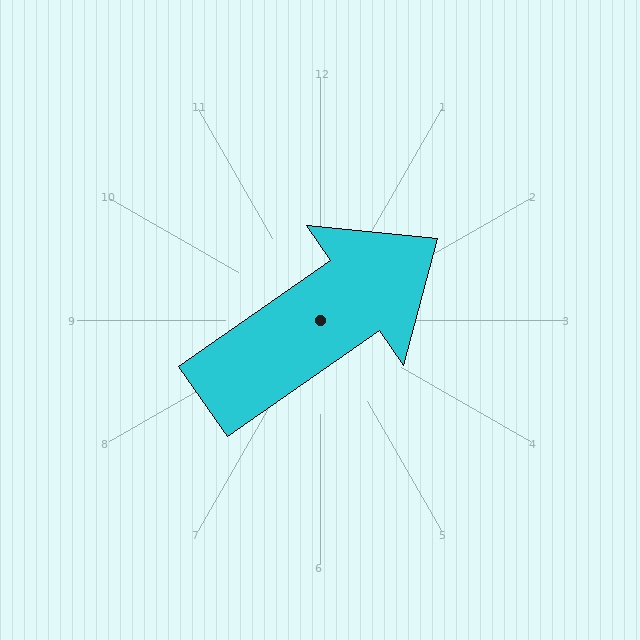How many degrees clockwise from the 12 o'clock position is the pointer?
Approximately 55 degrees.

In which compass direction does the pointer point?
Northeast.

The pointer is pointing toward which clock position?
Roughly 2 o'clock.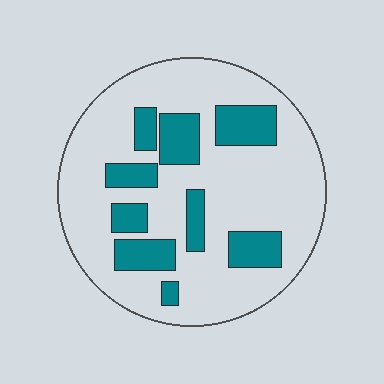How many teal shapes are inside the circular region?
9.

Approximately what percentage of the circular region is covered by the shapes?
Approximately 25%.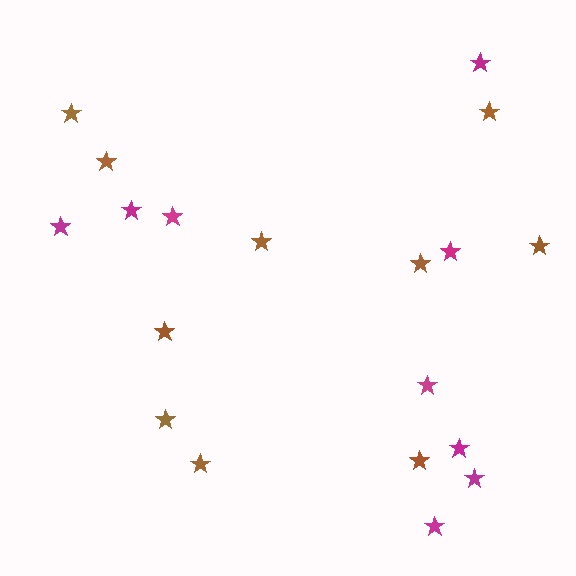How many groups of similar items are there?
There are 2 groups: one group of magenta stars (9) and one group of brown stars (10).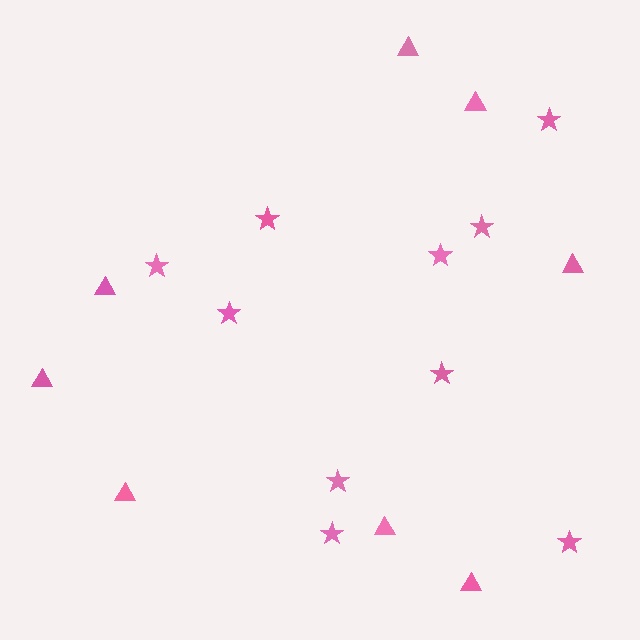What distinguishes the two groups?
There are 2 groups: one group of triangles (8) and one group of stars (10).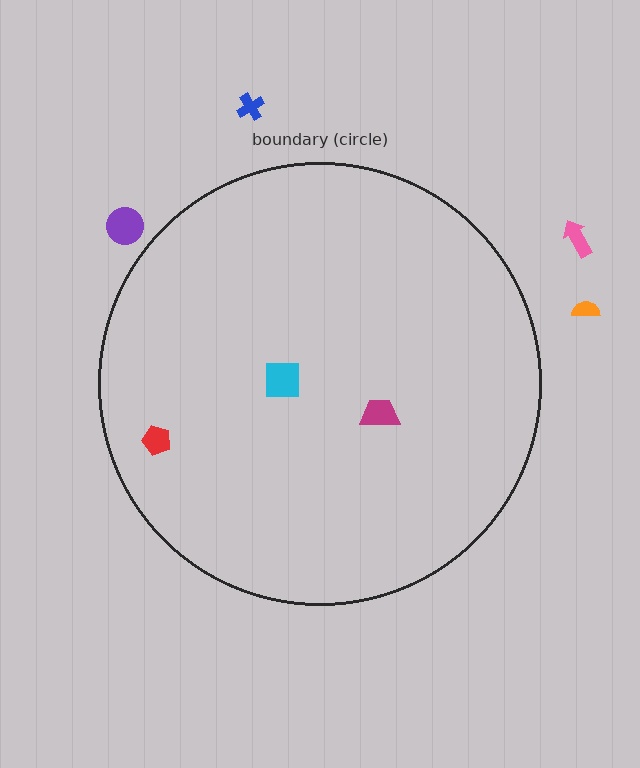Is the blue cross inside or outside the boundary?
Outside.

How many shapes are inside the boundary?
3 inside, 4 outside.